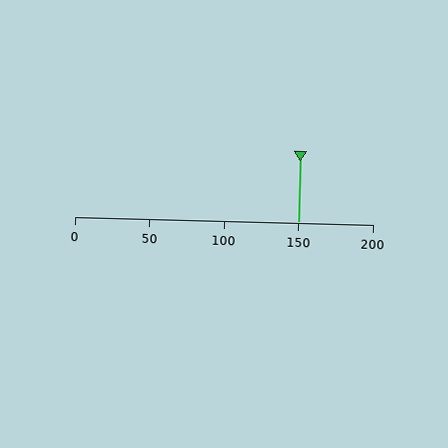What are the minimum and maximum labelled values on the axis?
The axis runs from 0 to 200.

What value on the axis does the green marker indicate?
The marker indicates approximately 150.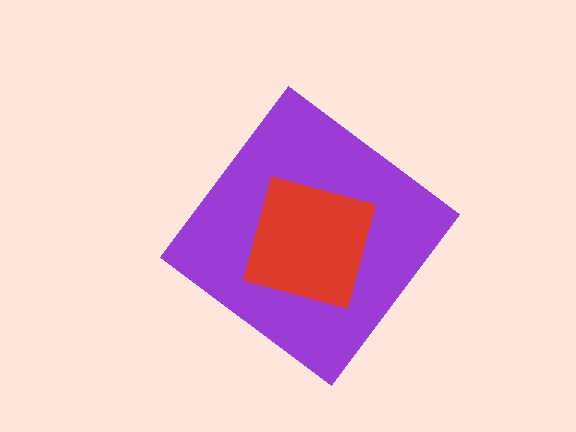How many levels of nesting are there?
2.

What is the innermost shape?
The red square.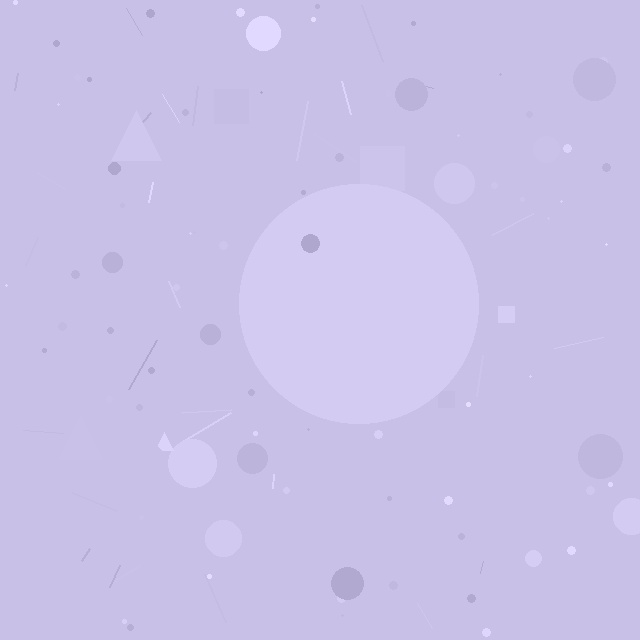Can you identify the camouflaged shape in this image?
The camouflaged shape is a circle.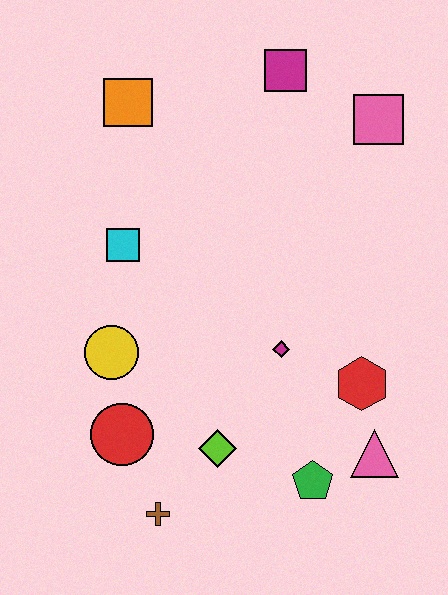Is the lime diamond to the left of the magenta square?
Yes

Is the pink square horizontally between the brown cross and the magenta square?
No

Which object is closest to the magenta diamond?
The red hexagon is closest to the magenta diamond.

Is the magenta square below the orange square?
No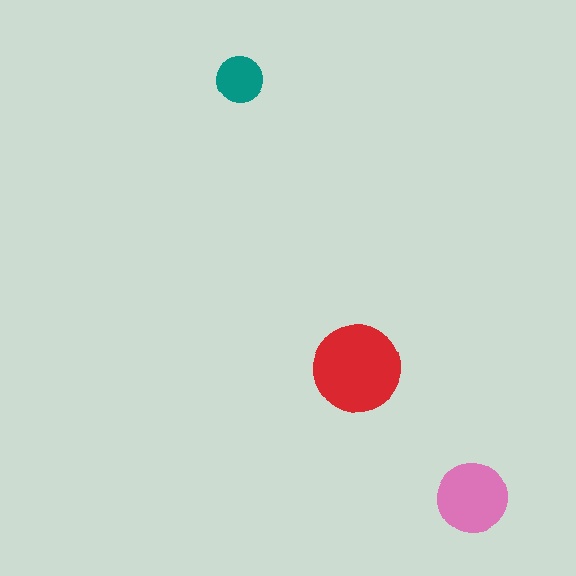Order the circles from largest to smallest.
the red one, the pink one, the teal one.